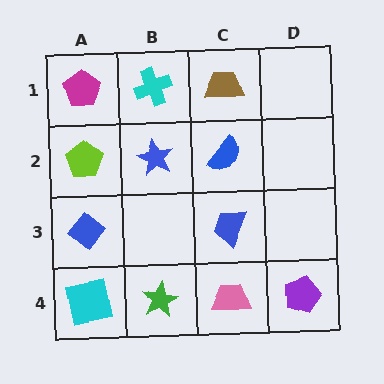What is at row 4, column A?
A cyan square.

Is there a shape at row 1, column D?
No, that cell is empty.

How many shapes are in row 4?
4 shapes.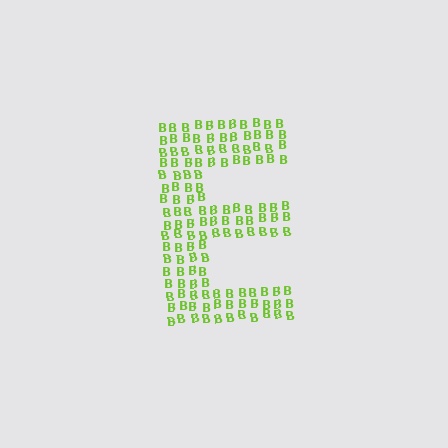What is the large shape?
The large shape is the letter E.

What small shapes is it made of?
It is made of small letter B's.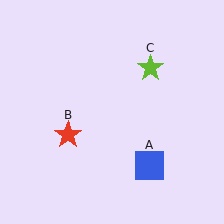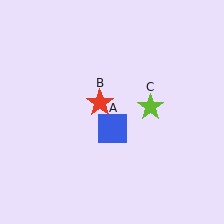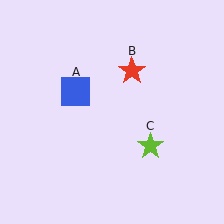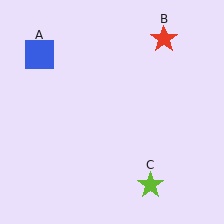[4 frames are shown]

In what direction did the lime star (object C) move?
The lime star (object C) moved down.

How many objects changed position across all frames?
3 objects changed position: blue square (object A), red star (object B), lime star (object C).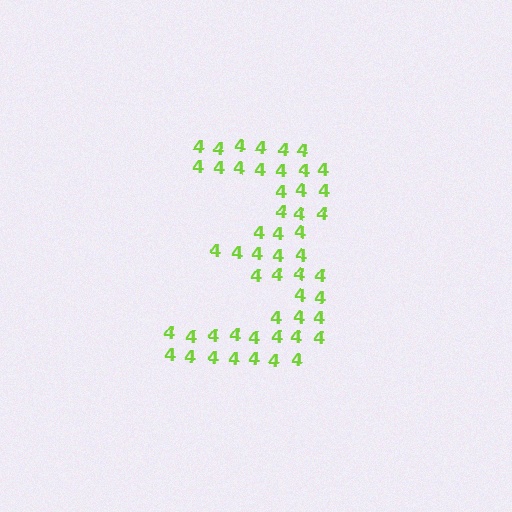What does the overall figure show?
The overall figure shows the digit 3.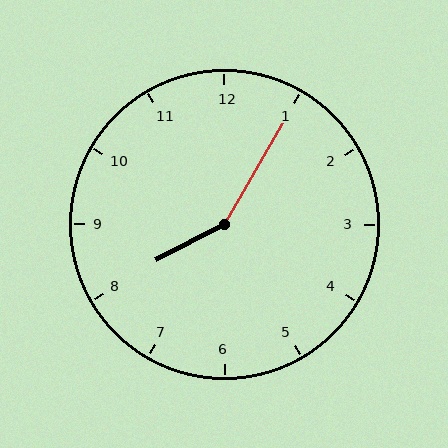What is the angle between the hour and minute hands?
Approximately 148 degrees.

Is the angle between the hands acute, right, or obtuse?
It is obtuse.